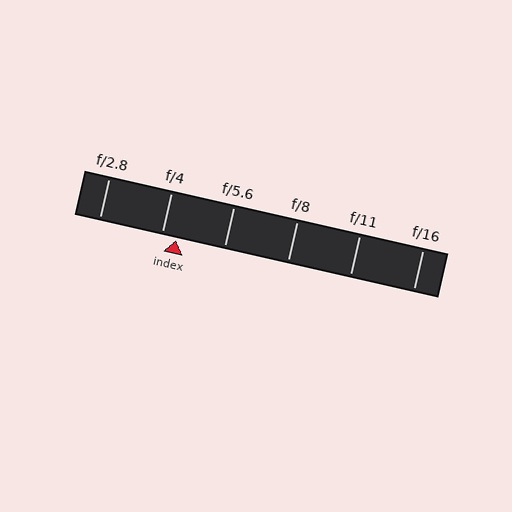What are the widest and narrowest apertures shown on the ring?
The widest aperture shown is f/2.8 and the narrowest is f/16.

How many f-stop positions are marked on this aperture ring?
There are 6 f-stop positions marked.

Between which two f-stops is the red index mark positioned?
The index mark is between f/4 and f/5.6.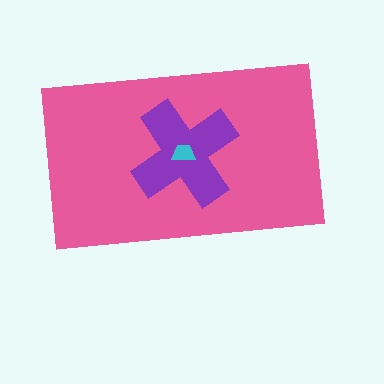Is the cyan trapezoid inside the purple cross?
Yes.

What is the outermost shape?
The pink rectangle.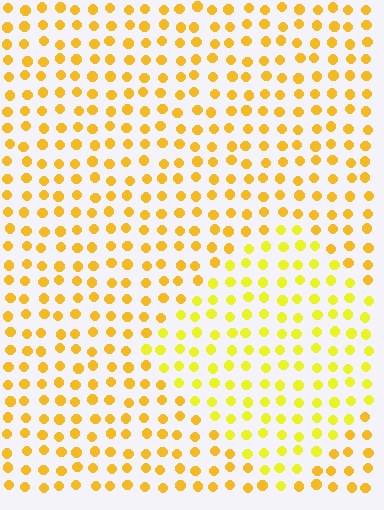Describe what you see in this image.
The image is filled with small yellow elements in a uniform arrangement. A diamond-shaped region is visible where the elements are tinted to a slightly different hue, forming a subtle color boundary.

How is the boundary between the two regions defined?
The boundary is defined purely by a slight shift in hue (about 20 degrees). Spacing, size, and orientation are identical on both sides.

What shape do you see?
I see a diamond.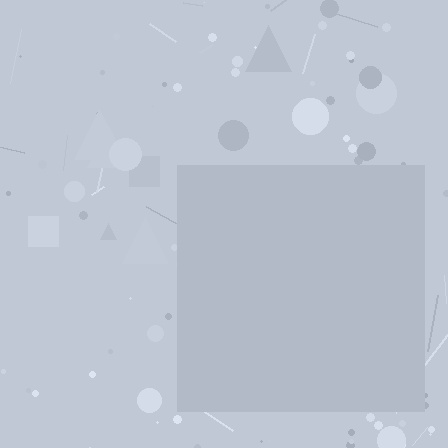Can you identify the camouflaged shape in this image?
The camouflaged shape is a square.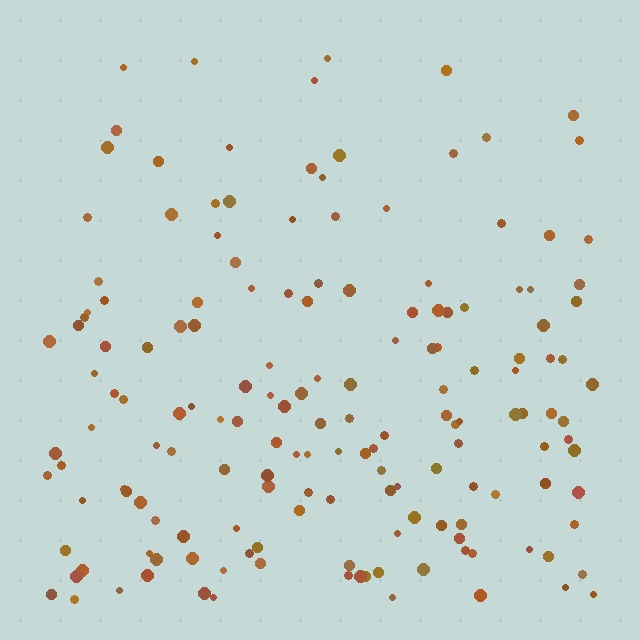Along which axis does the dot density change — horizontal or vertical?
Vertical.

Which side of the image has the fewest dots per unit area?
The top.